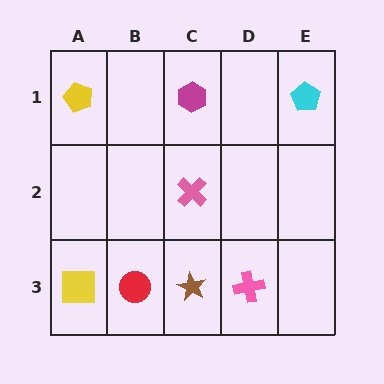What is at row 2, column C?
A pink cross.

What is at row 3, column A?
A yellow square.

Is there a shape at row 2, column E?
No, that cell is empty.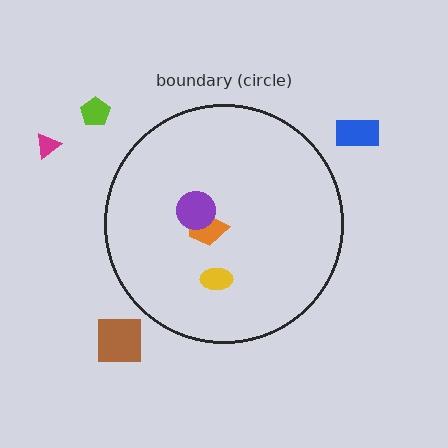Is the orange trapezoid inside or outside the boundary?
Inside.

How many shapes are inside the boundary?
3 inside, 4 outside.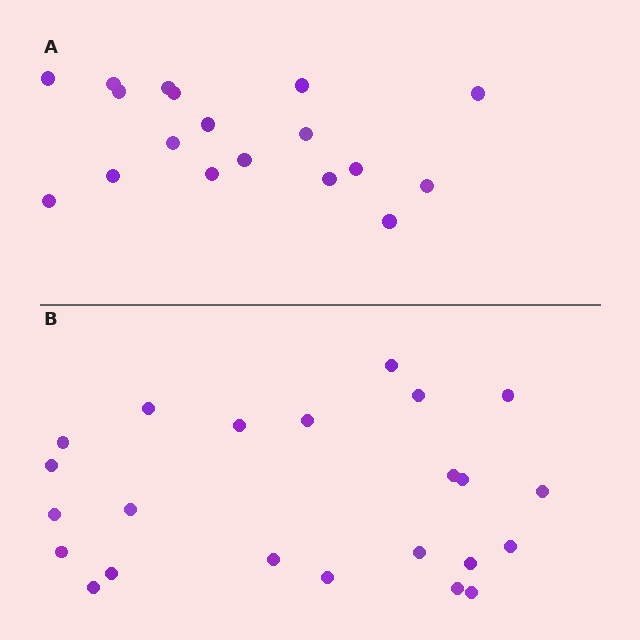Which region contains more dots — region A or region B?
Region B (the bottom region) has more dots.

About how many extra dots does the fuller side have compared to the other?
Region B has about 5 more dots than region A.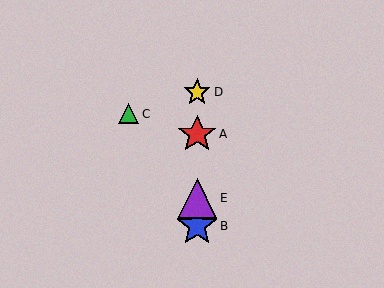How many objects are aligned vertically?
4 objects (A, B, D, E) are aligned vertically.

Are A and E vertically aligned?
Yes, both are at x≈197.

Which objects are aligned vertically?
Objects A, B, D, E are aligned vertically.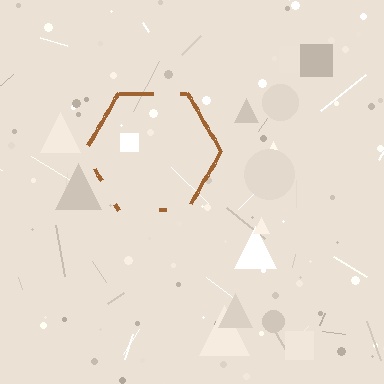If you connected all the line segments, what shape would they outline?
They would outline a hexagon.